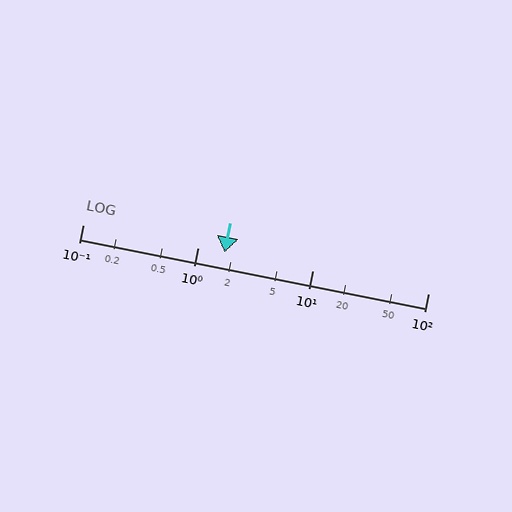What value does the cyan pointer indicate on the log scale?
The pointer indicates approximately 1.7.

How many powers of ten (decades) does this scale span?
The scale spans 3 decades, from 0.1 to 100.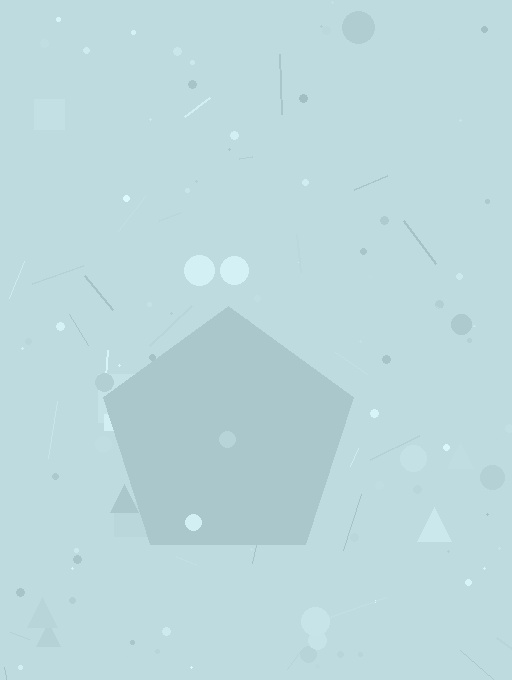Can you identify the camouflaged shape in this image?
The camouflaged shape is a pentagon.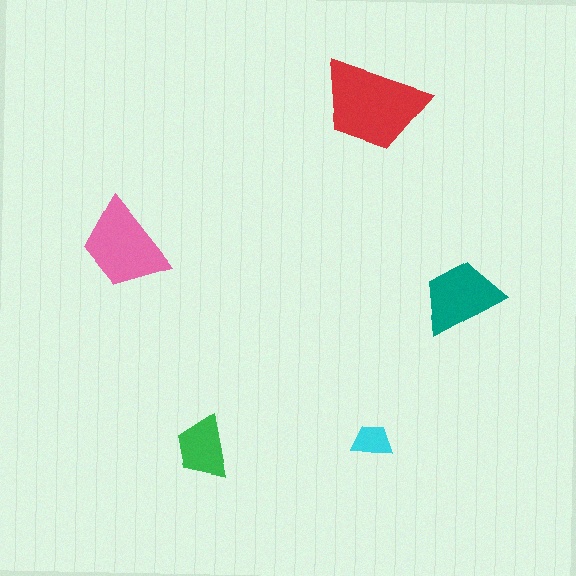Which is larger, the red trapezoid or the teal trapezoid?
The red one.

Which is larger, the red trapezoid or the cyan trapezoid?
The red one.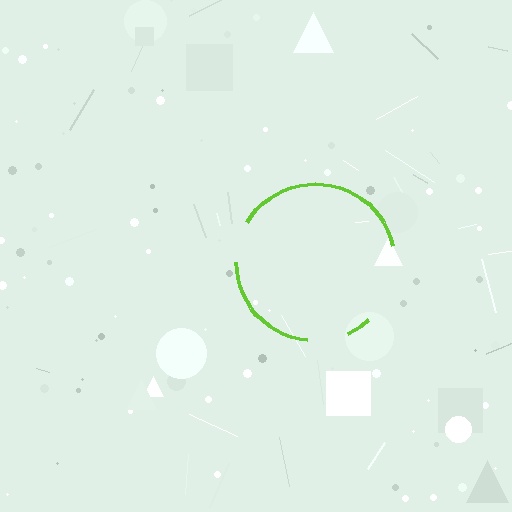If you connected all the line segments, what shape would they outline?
They would outline a circle.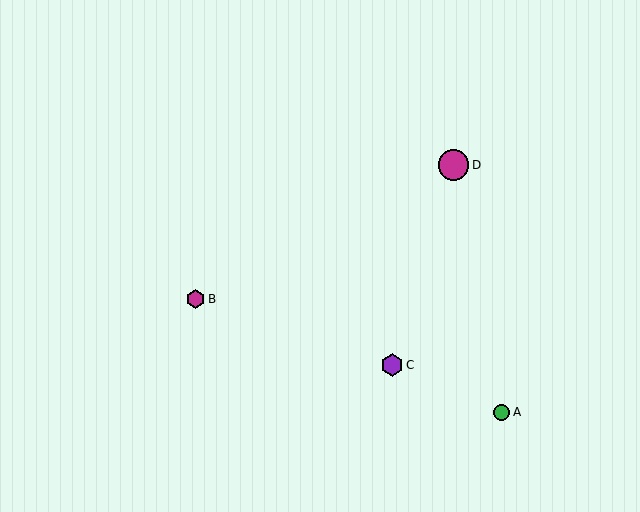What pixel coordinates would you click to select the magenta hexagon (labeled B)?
Click at (196, 299) to select the magenta hexagon B.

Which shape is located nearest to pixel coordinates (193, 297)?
The magenta hexagon (labeled B) at (196, 299) is nearest to that location.